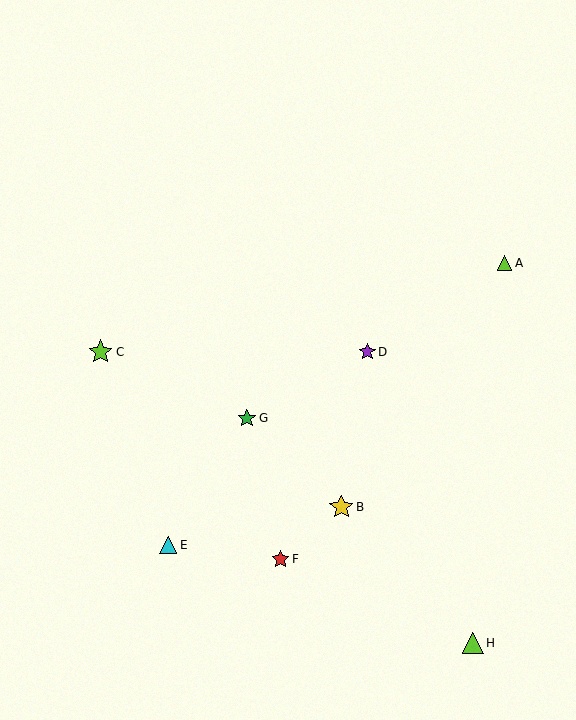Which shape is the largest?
The lime star (labeled C) is the largest.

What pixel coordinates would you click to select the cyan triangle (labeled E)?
Click at (168, 545) to select the cyan triangle E.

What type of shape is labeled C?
Shape C is a lime star.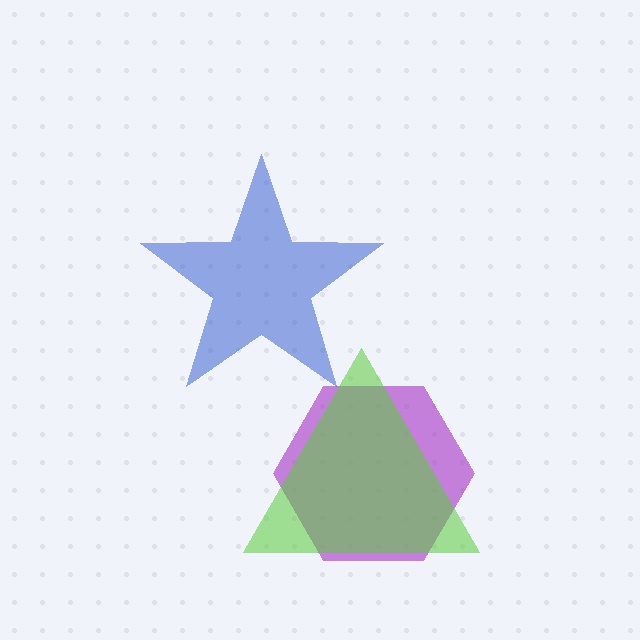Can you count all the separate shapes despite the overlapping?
Yes, there are 3 separate shapes.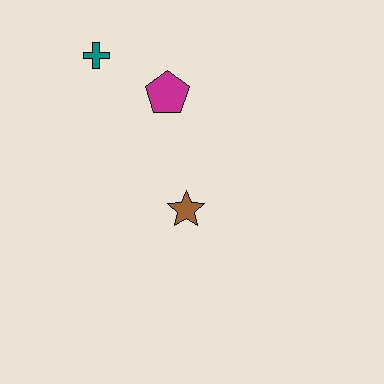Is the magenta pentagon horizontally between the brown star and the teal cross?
Yes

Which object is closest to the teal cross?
The magenta pentagon is closest to the teal cross.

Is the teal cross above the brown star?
Yes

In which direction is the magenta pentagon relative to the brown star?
The magenta pentagon is above the brown star.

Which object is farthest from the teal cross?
The brown star is farthest from the teal cross.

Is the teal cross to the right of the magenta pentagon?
No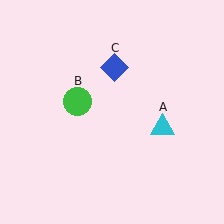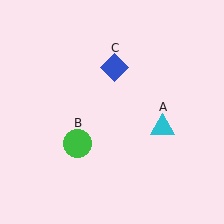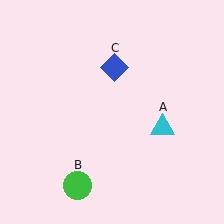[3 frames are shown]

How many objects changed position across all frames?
1 object changed position: green circle (object B).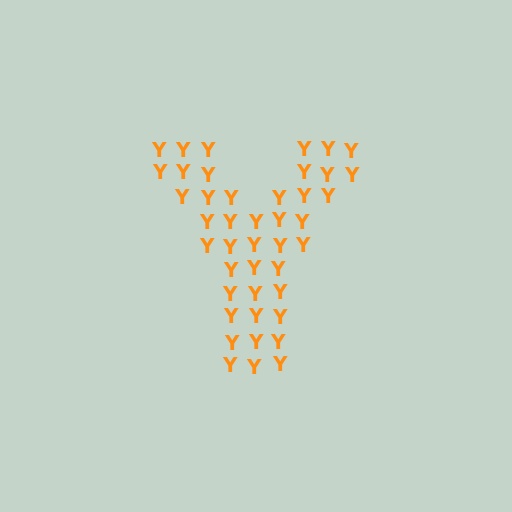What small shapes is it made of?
It is made of small letter Y's.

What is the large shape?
The large shape is the letter Y.